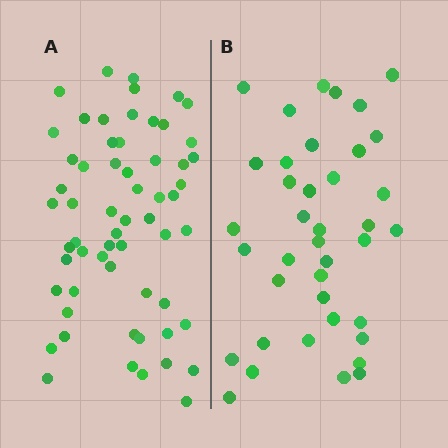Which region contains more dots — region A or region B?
Region A (the left region) has more dots.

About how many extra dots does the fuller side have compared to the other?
Region A has approximately 20 more dots than region B.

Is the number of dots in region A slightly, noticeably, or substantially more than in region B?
Region A has substantially more. The ratio is roughly 1.5 to 1.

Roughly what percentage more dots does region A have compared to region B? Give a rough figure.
About 55% more.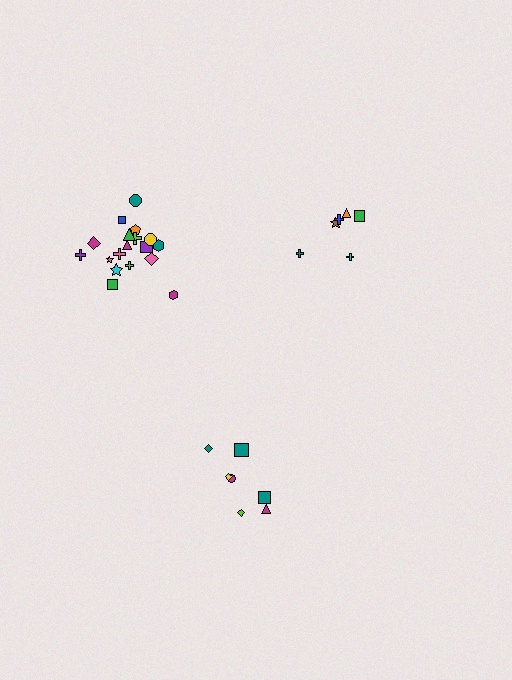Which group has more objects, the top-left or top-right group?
The top-left group.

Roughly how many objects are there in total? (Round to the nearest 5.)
Roughly 30 objects in total.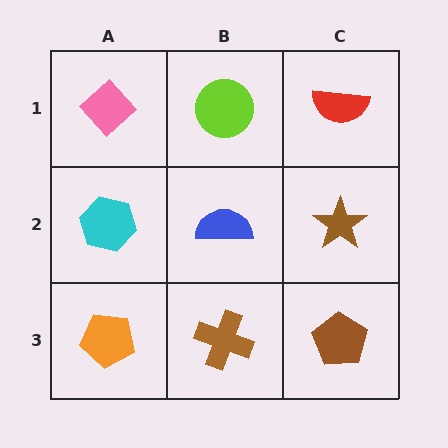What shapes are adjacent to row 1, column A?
A cyan hexagon (row 2, column A), a lime circle (row 1, column B).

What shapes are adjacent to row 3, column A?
A cyan hexagon (row 2, column A), a brown cross (row 3, column B).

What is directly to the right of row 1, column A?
A lime circle.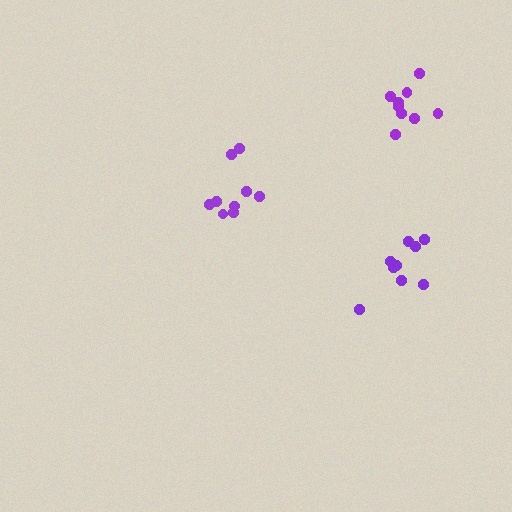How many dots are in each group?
Group 1: 9 dots, Group 2: 9 dots, Group 3: 9 dots (27 total).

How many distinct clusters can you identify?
There are 3 distinct clusters.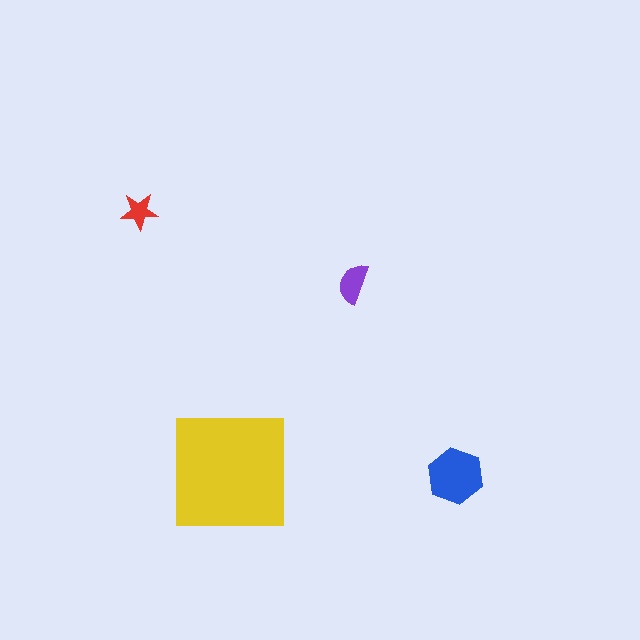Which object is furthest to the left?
The red star is leftmost.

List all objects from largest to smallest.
The yellow square, the blue hexagon, the purple semicircle, the red star.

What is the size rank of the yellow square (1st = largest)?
1st.